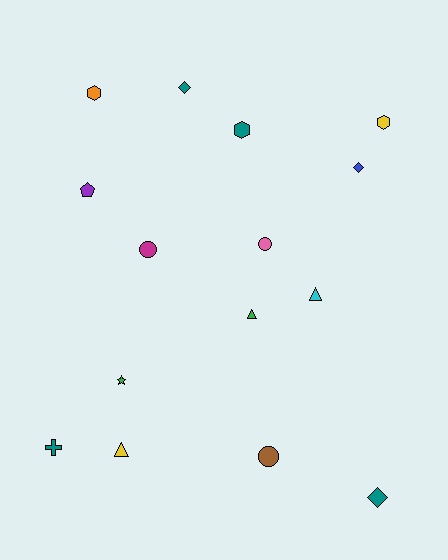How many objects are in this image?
There are 15 objects.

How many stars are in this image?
There is 1 star.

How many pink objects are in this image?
There is 1 pink object.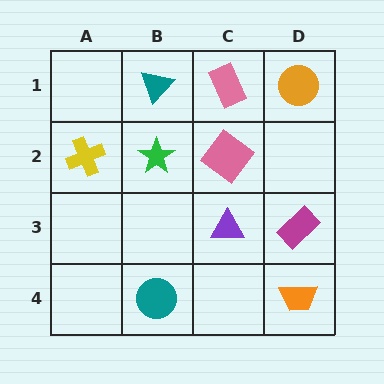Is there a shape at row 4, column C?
No, that cell is empty.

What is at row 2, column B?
A green star.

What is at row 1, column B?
A teal triangle.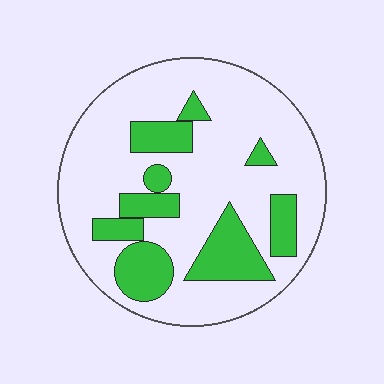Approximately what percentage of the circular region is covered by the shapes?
Approximately 25%.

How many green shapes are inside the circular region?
9.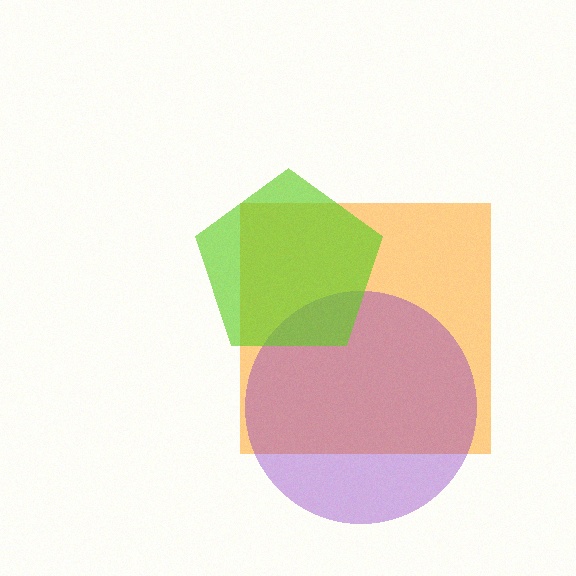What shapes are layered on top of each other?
The layered shapes are: an orange square, a purple circle, a lime pentagon.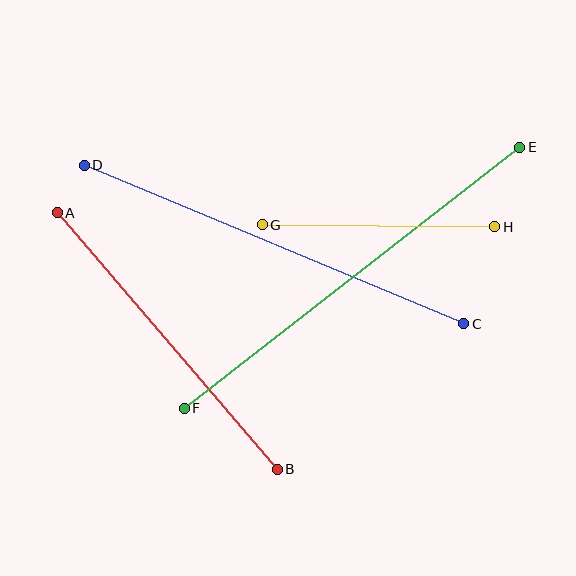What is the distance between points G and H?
The distance is approximately 232 pixels.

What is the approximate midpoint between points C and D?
The midpoint is at approximately (274, 245) pixels.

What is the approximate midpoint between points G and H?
The midpoint is at approximately (378, 226) pixels.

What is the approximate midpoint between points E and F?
The midpoint is at approximately (352, 278) pixels.